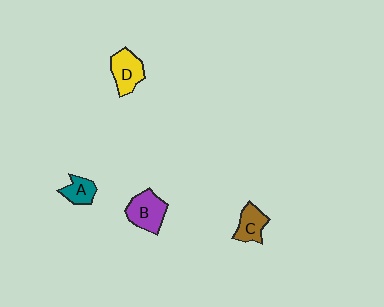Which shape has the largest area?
Shape B (purple).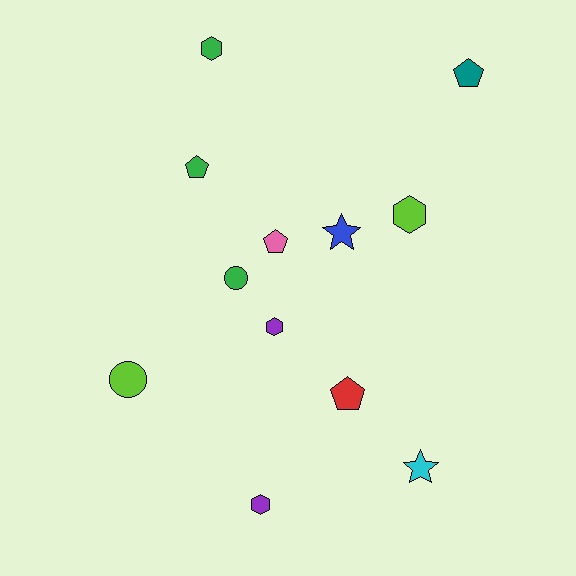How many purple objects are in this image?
There are 2 purple objects.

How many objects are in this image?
There are 12 objects.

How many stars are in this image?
There are 2 stars.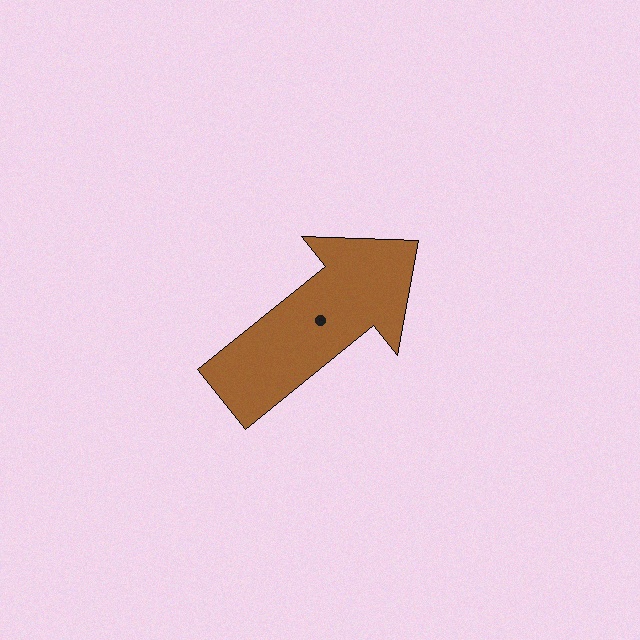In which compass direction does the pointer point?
Northeast.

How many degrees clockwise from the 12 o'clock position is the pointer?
Approximately 51 degrees.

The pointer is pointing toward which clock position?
Roughly 2 o'clock.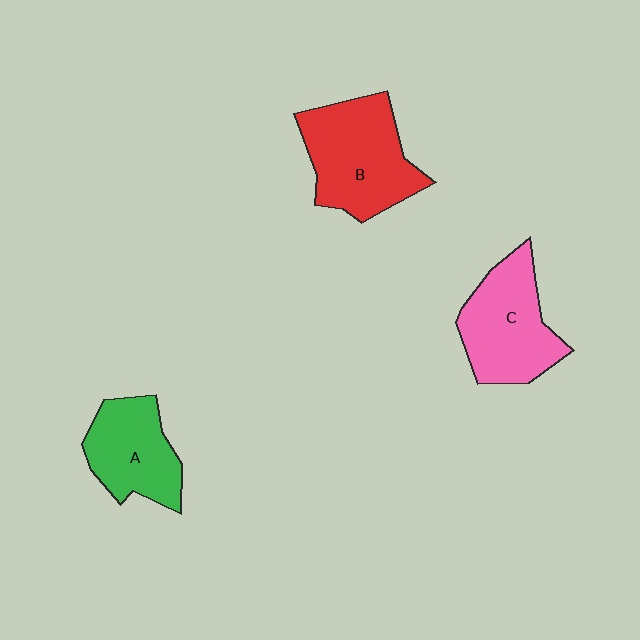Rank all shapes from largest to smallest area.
From largest to smallest: B (red), C (pink), A (green).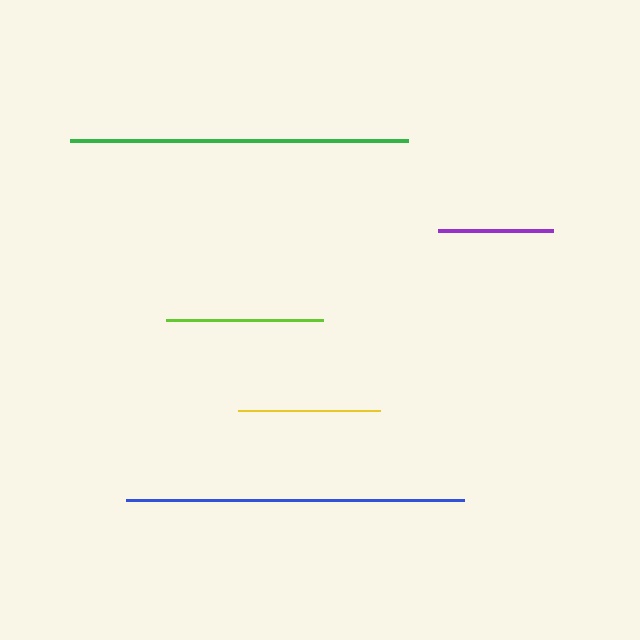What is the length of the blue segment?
The blue segment is approximately 338 pixels long.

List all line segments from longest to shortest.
From longest to shortest: blue, green, lime, yellow, purple.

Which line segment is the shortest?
The purple line is the shortest at approximately 115 pixels.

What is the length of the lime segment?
The lime segment is approximately 157 pixels long.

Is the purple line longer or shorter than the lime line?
The lime line is longer than the purple line.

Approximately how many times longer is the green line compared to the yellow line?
The green line is approximately 2.4 times the length of the yellow line.